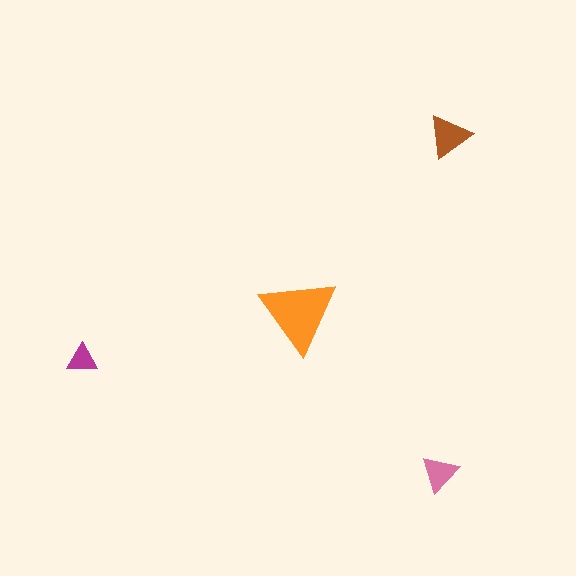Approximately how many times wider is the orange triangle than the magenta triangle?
About 2.5 times wider.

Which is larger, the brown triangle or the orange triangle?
The orange one.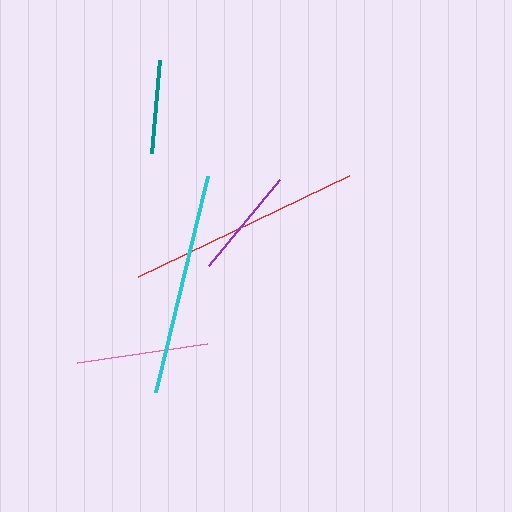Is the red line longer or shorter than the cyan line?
The red line is longer than the cyan line.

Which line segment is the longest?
The red line is the longest at approximately 234 pixels.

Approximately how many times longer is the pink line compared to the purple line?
The pink line is approximately 1.2 times the length of the purple line.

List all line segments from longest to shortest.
From longest to shortest: red, cyan, pink, purple, teal.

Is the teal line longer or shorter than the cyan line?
The cyan line is longer than the teal line.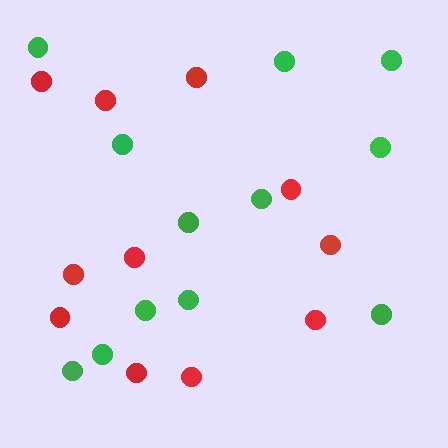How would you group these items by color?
There are 2 groups: one group of green circles (12) and one group of red circles (11).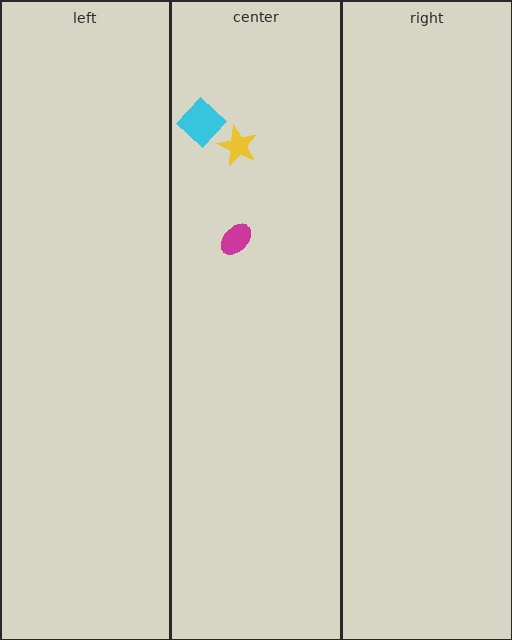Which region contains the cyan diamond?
The center region.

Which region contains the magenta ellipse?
The center region.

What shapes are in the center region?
The magenta ellipse, the yellow star, the cyan diamond.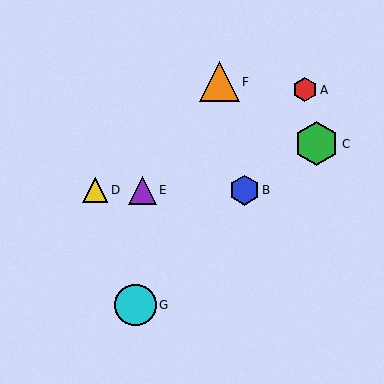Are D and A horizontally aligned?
No, D is at y≈190 and A is at y≈90.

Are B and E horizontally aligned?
Yes, both are at y≈190.